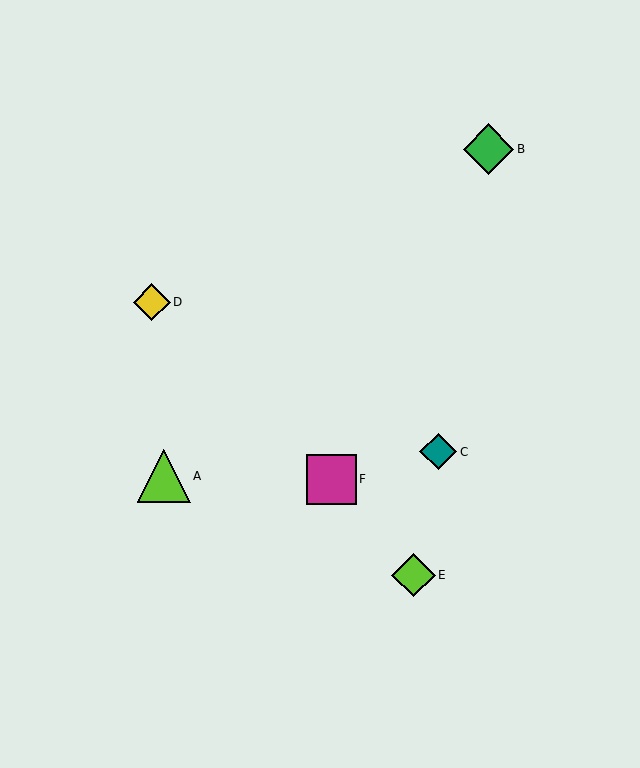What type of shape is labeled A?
Shape A is a lime triangle.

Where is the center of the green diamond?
The center of the green diamond is at (489, 149).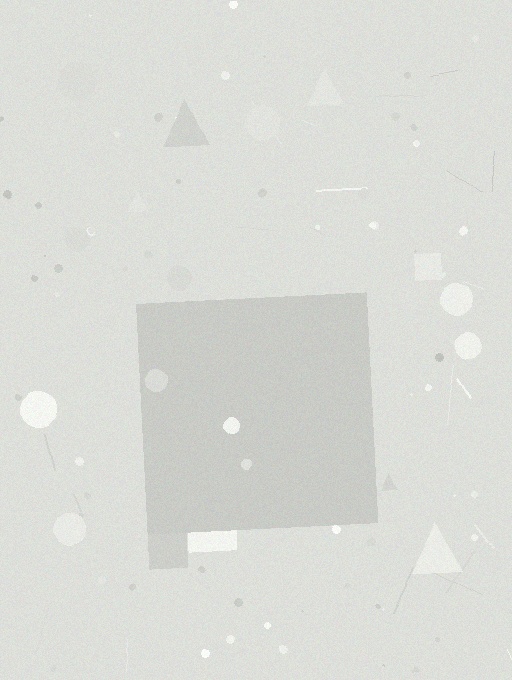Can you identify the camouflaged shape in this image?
The camouflaged shape is a square.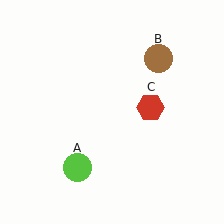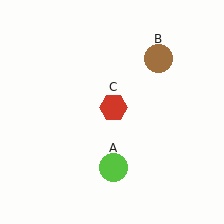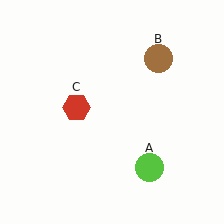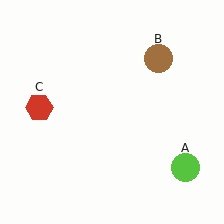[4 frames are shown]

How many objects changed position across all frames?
2 objects changed position: lime circle (object A), red hexagon (object C).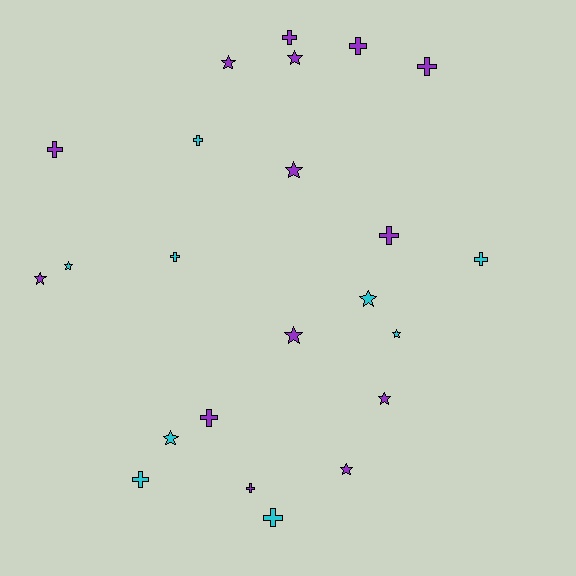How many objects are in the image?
There are 23 objects.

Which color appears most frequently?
Purple, with 14 objects.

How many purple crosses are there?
There are 7 purple crosses.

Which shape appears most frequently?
Cross, with 12 objects.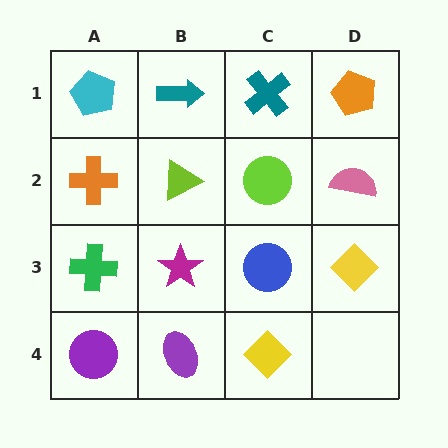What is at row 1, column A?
A cyan pentagon.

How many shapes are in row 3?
4 shapes.